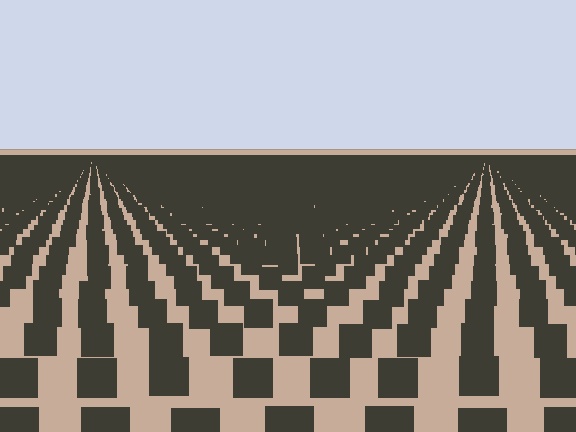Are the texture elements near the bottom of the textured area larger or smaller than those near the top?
Larger. Near the bottom, elements are closer to the viewer and appear at a bigger on-screen size.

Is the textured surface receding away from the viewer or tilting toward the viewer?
The surface is receding away from the viewer. Texture elements get smaller and denser toward the top.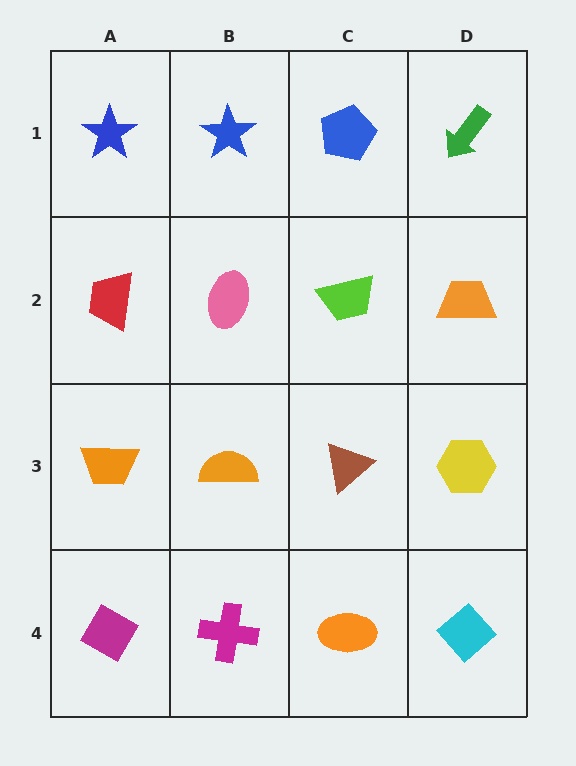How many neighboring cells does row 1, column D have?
2.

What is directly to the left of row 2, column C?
A pink ellipse.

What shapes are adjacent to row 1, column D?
An orange trapezoid (row 2, column D), a blue pentagon (row 1, column C).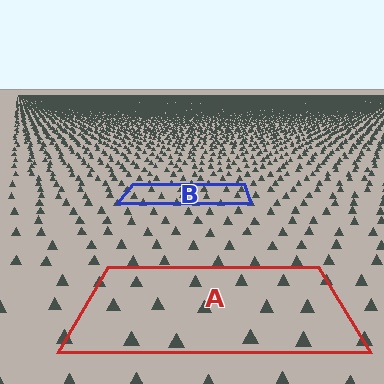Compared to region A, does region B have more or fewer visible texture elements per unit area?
Region B has more texture elements per unit area — they are packed more densely because it is farther away.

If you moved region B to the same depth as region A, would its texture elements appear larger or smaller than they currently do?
They would appear larger. At a closer depth, the same texture elements are projected at a bigger on-screen size.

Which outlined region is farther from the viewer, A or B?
Region B is farther from the viewer — the texture elements inside it appear smaller and more densely packed.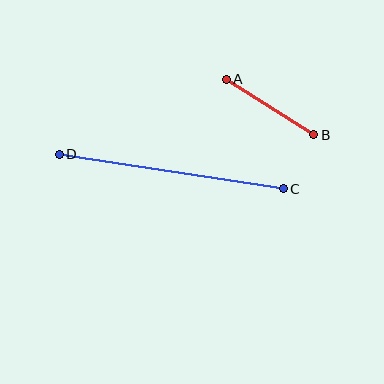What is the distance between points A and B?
The distance is approximately 104 pixels.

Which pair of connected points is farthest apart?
Points C and D are farthest apart.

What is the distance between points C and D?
The distance is approximately 226 pixels.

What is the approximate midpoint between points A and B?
The midpoint is at approximately (270, 107) pixels.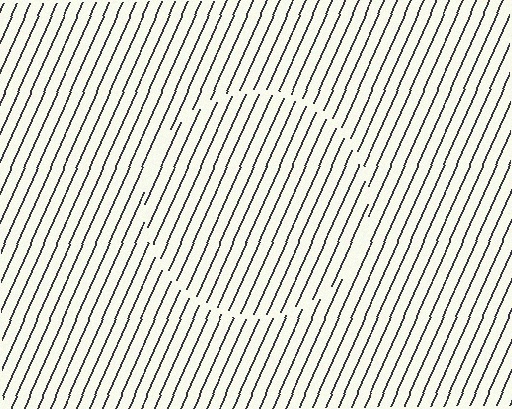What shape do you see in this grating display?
An illusory circle. The interior of the shape contains the same grating, shifted by half a period — the contour is defined by the phase discontinuity where line-ends from the inner and outer gratings abut.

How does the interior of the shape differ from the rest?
The interior of the shape contains the same grating, shifted by half a period — the contour is defined by the phase discontinuity where line-ends from the inner and outer gratings abut.